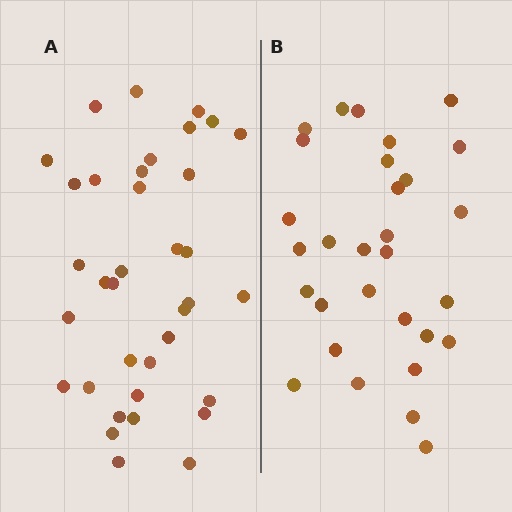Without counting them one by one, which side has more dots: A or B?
Region A (the left region) has more dots.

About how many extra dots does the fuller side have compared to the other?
Region A has about 6 more dots than region B.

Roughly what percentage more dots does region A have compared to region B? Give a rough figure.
About 20% more.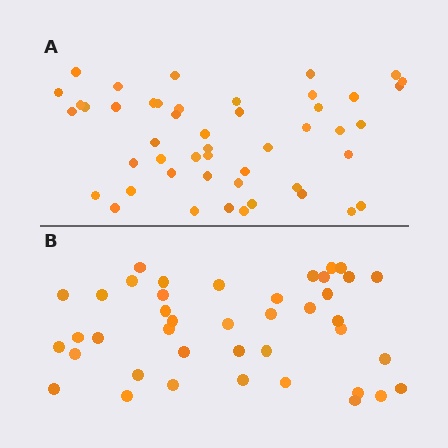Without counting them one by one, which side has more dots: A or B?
Region A (the top region) has more dots.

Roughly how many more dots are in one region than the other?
Region A has roughly 8 or so more dots than region B.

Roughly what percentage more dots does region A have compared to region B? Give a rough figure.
About 15% more.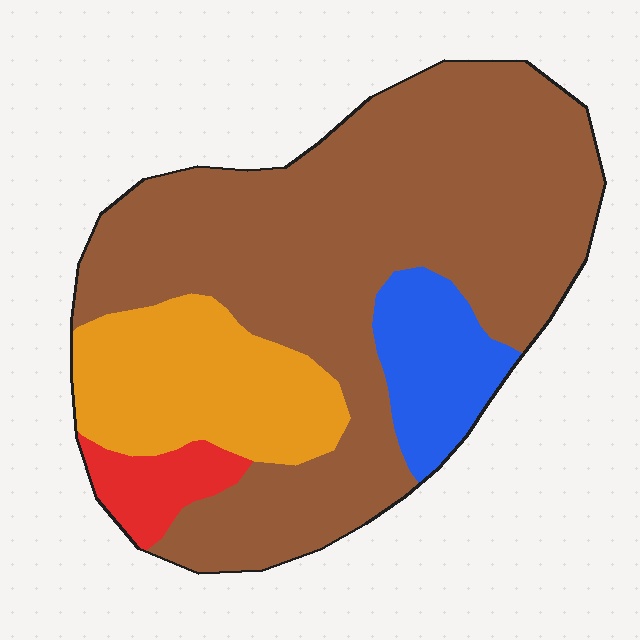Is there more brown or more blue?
Brown.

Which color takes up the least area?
Red, at roughly 5%.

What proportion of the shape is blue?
Blue takes up about one tenth (1/10) of the shape.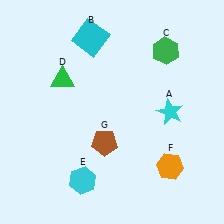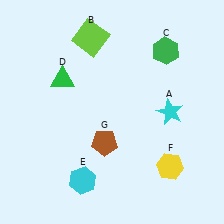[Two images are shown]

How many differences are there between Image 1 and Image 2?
There are 2 differences between the two images.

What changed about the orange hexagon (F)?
In Image 1, F is orange. In Image 2, it changed to yellow.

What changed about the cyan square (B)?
In Image 1, B is cyan. In Image 2, it changed to lime.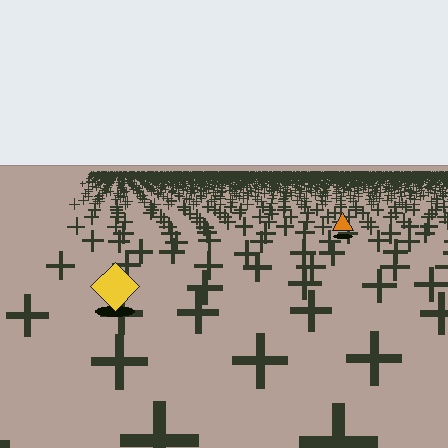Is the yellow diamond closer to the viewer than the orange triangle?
Yes. The yellow diamond is closer — you can tell from the texture gradient: the ground texture is coarser near it.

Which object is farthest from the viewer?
The orange triangle is farthest from the viewer. It appears smaller and the ground texture around it is denser.